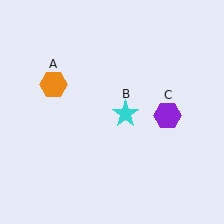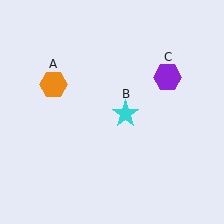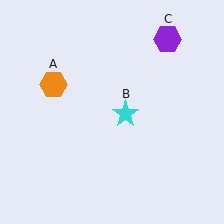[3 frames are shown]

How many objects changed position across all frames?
1 object changed position: purple hexagon (object C).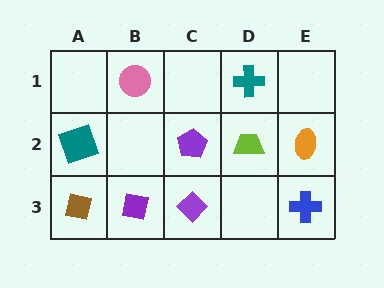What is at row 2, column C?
A purple pentagon.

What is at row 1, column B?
A pink circle.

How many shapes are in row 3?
4 shapes.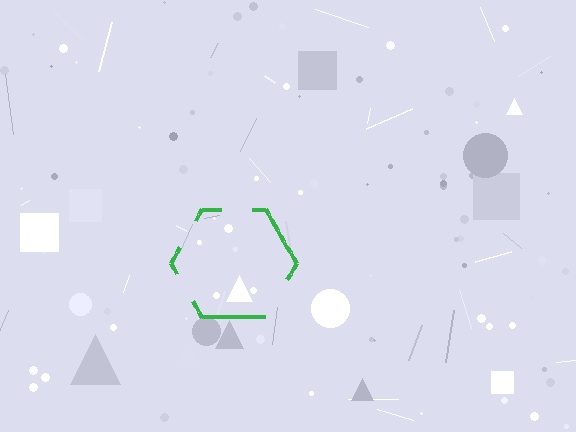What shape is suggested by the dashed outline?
The dashed outline suggests a hexagon.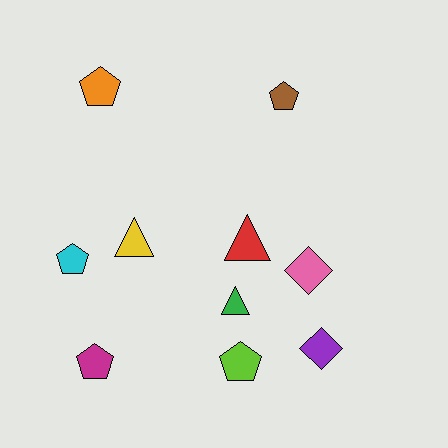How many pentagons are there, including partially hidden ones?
There are 5 pentagons.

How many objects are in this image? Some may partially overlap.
There are 10 objects.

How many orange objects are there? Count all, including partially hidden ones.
There is 1 orange object.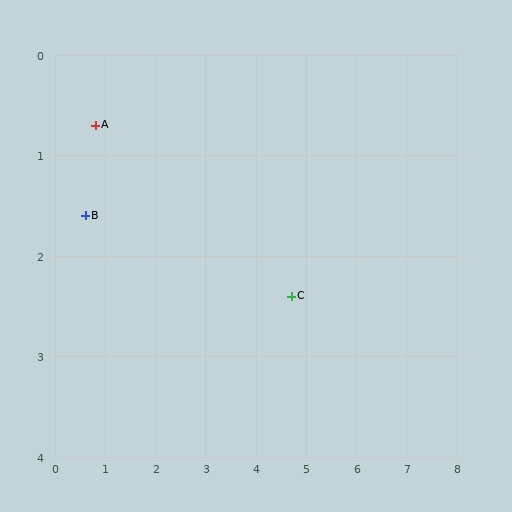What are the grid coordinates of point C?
Point C is at approximately (4.7, 2.4).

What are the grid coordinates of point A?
Point A is at approximately (0.8, 0.7).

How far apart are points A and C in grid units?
Points A and C are about 4.3 grid units apart.